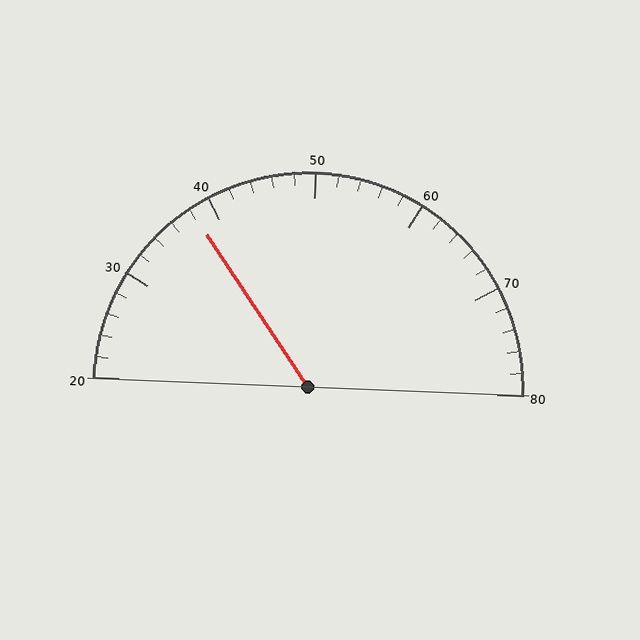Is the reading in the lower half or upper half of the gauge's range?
The reading is in the lower half of the range (20 to 80).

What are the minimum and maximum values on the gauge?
The gauge ranges from 20 to 80.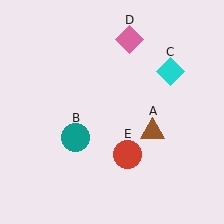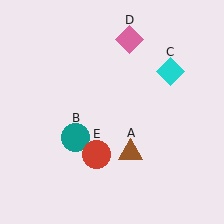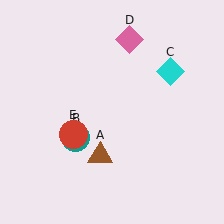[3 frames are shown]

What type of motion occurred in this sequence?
The brown triangle (object A), red circle (object E) rotated clockwise around the center of the scene.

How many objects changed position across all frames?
2 objects changed position: brown triangle (object A), red circle (object E).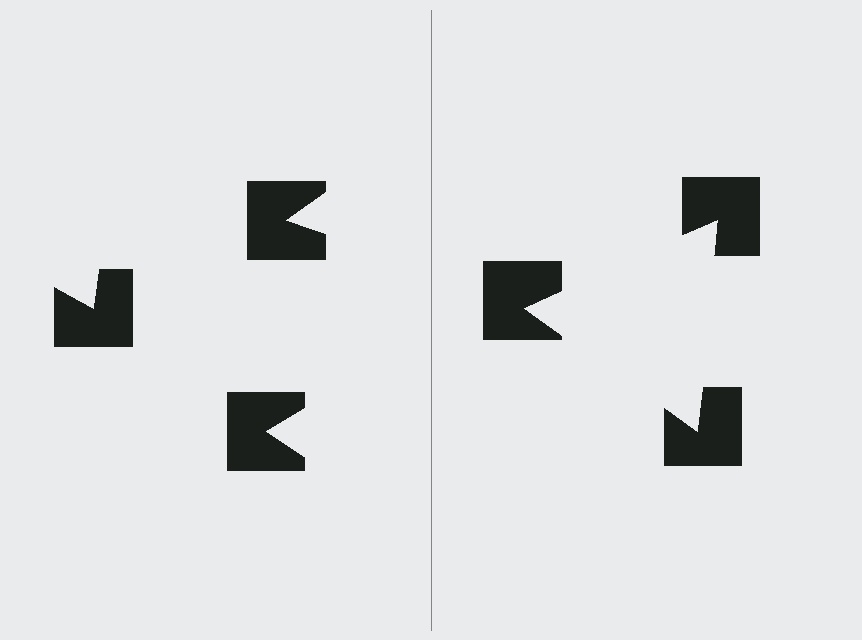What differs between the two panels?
The notched squares are positioned identically on both sides; only the wedge orientations differ. On the right they align to a triangle; on the left they are misaligned.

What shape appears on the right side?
An illusory triangle.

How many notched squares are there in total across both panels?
6 — 3 on each side.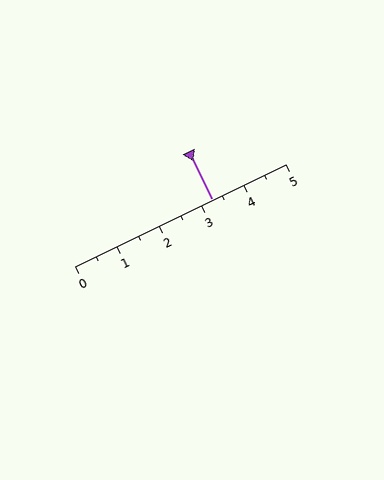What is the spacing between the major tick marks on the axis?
The major ticks are spaced 1 apart.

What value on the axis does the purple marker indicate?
The marker indicates approximately 3.2.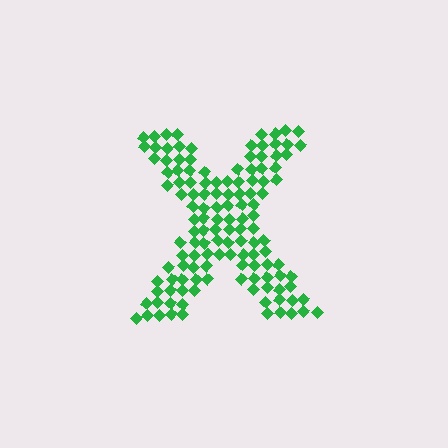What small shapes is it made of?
It is made of small diamonds.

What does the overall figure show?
The overall figure shows the letter X.